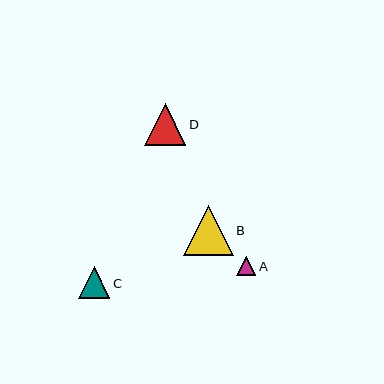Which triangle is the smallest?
Triangle A is the smallest with a size of approximately 19 pixels.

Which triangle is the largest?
Triangle B is the largest with a size of approximately 50 pixels.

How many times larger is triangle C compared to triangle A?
Triangle C is approximately 1.7 times the size of triangle A.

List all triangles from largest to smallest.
From largest to smallest: B, D, C, A.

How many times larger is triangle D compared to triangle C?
Triangle D is approximately 1.3 times the size of triangle C.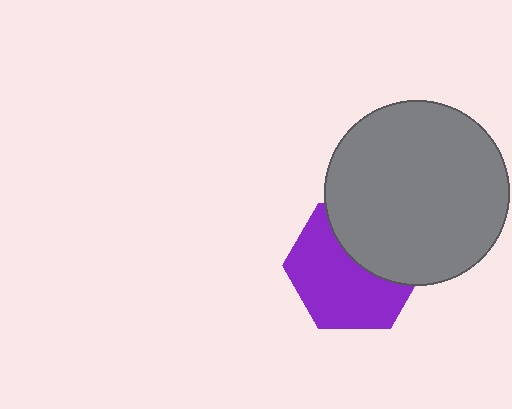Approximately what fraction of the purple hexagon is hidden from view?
Roughly 39% of the purple hexagon is hidden behind the gray circle.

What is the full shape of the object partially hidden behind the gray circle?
The partially hidden object is a purple hexagon.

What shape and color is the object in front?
The object in front is a gray circle.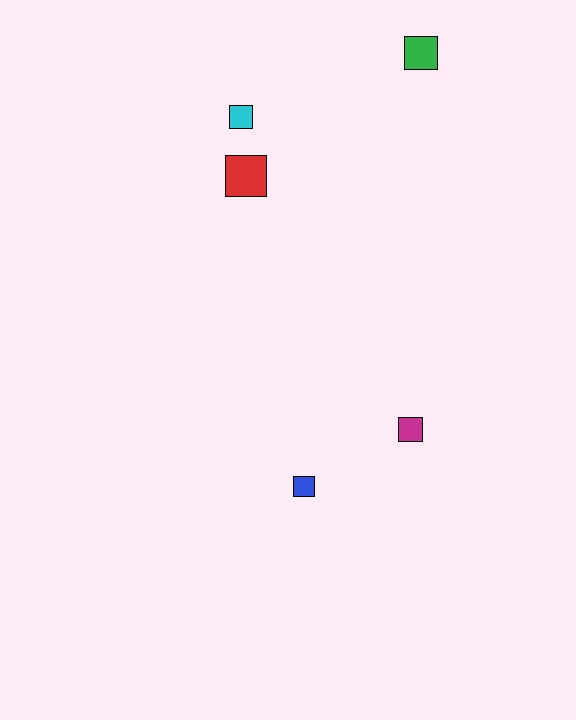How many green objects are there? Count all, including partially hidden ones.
There is 1 green object.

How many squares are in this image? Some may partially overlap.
There are 5 squares.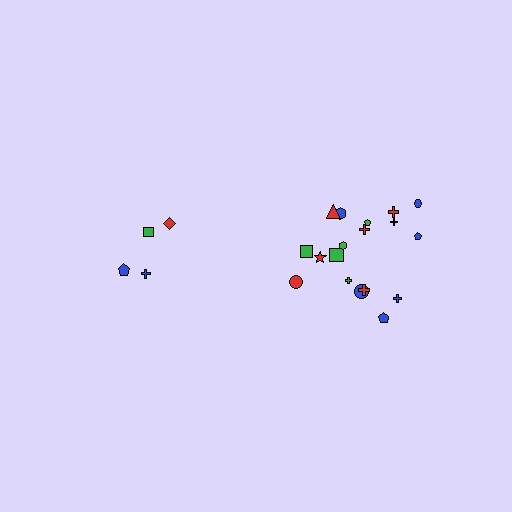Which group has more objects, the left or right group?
The right group.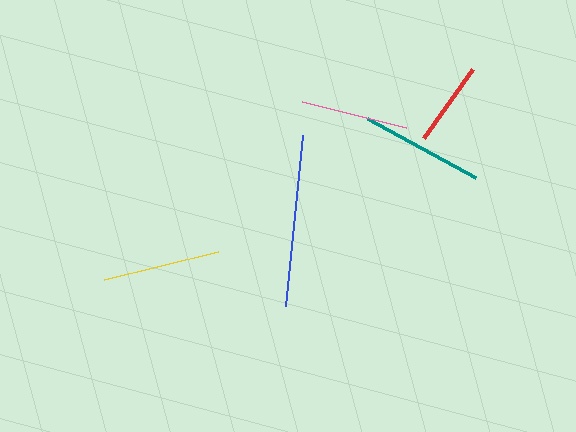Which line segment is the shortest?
The red line is the shortest at approximately 85 pixels.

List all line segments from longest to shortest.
From longest to shortest: blue, teal, yellow, pink, red.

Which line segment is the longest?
The blue line is the longest at approximately 172 pixels.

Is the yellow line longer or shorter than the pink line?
The yellow line is longer than the pink line.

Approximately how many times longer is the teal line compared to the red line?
The teal line is approximately 1.5 times the length of the red line.